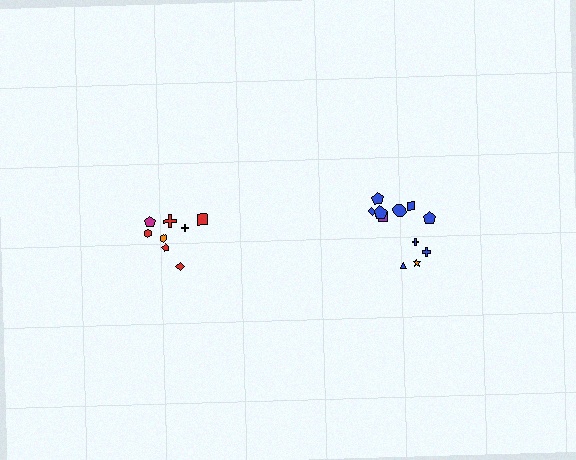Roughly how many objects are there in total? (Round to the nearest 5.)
Roughly 20 objects in total.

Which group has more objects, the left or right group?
The right group.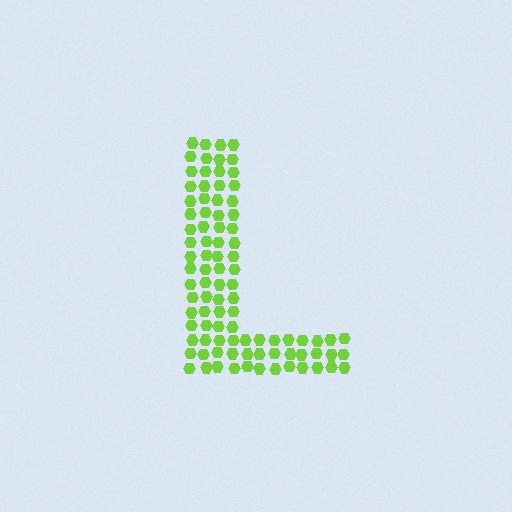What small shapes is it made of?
It is made of small hexagons.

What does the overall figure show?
The overall figure shows the letter L.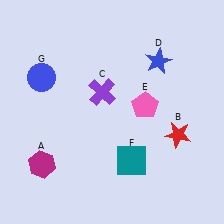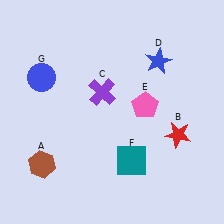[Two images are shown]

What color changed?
The hexagon (A) changed from magenta in Image 1 to brown in Image 2.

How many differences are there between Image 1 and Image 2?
There is 1 difference between the two images.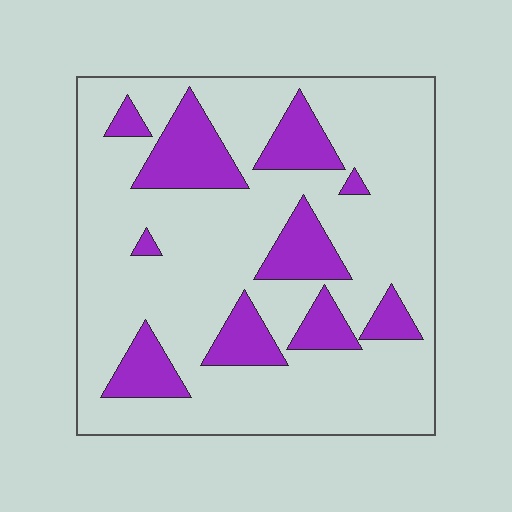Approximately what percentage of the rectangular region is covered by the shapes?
Approximately 20%.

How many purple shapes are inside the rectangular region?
10.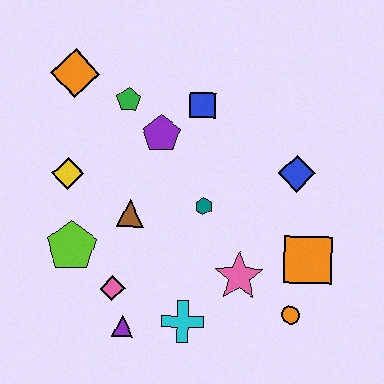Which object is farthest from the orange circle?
The orange diamond is farthest from the orange circle.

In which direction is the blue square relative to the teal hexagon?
The blue square is above the teal hexagon.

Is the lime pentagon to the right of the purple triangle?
No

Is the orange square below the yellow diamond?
Yes